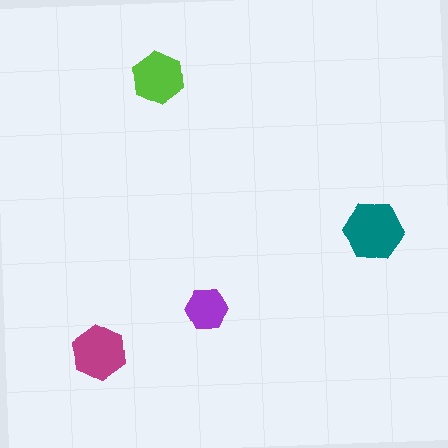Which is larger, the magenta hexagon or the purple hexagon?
The magenta one.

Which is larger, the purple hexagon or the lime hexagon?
The lime one.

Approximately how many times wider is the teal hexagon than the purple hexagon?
About 1.5 times wider.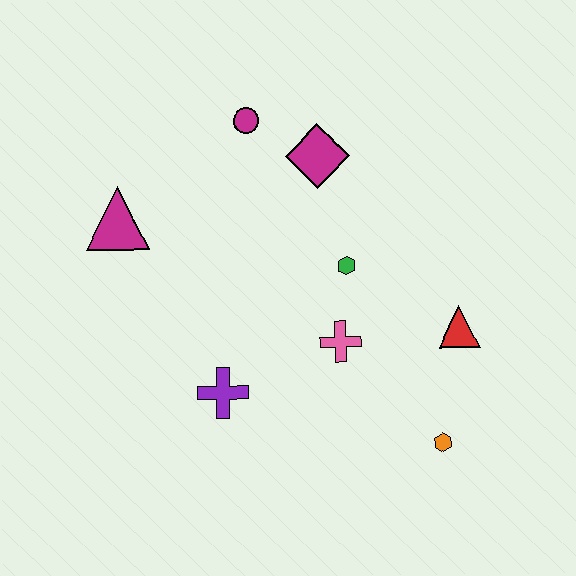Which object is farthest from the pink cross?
The magenta triangle is farthest from the pink cross.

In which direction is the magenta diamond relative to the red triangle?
The magenta diamond is above the red triangle.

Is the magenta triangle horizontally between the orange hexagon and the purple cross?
No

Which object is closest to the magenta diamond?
The magenta circle is closest to the magenta diamond.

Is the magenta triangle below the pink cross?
No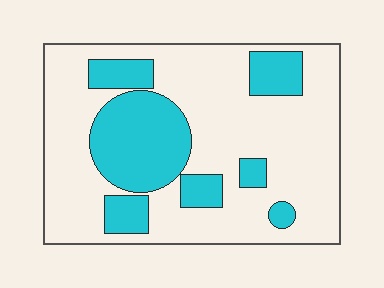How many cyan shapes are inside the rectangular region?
7.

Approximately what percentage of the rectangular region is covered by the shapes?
Approximately 30%.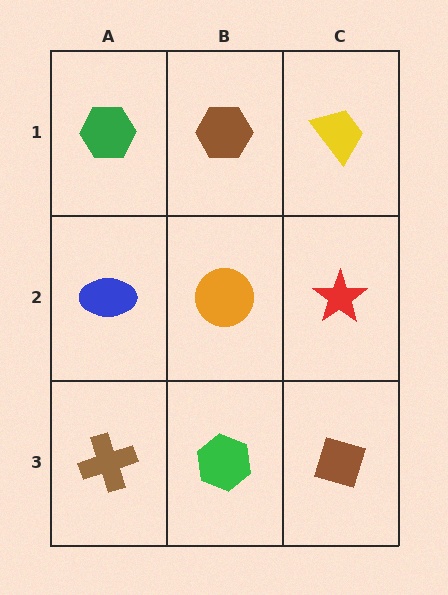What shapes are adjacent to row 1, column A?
A blue ellipse (row 2, column A), a brown hexagon (row 1, column B).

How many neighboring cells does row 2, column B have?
4.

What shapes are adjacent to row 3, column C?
A red star (row 2, column C), a green hexagon (row 3, column B).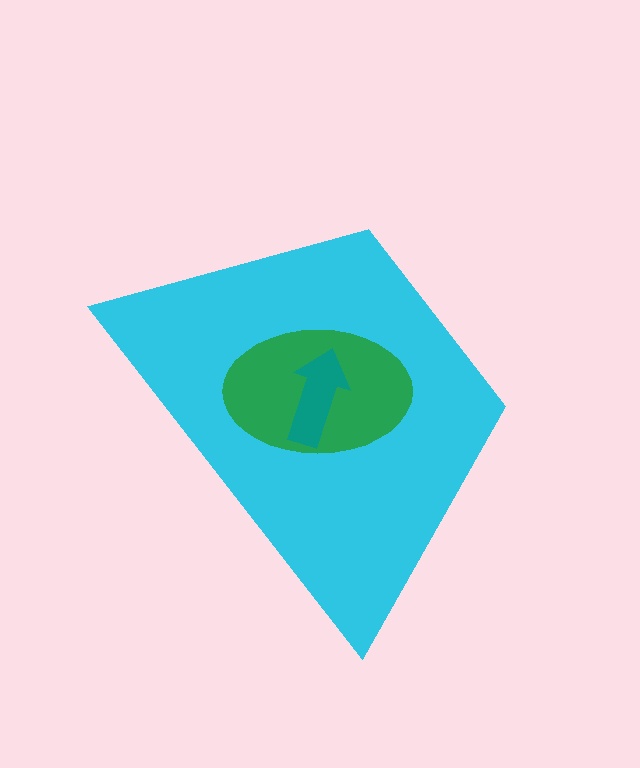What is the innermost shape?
The teal arrow.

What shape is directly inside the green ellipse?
The teal arrow.